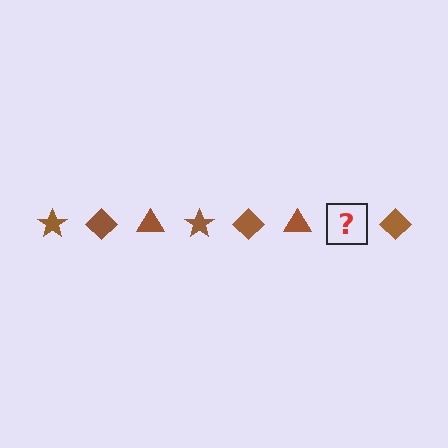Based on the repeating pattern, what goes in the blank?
The blank should be a brown star.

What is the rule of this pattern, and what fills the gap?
The rule is that the pattern cycles through star, diamond, triangle shapes in brown. The gap should be filled with a brown star.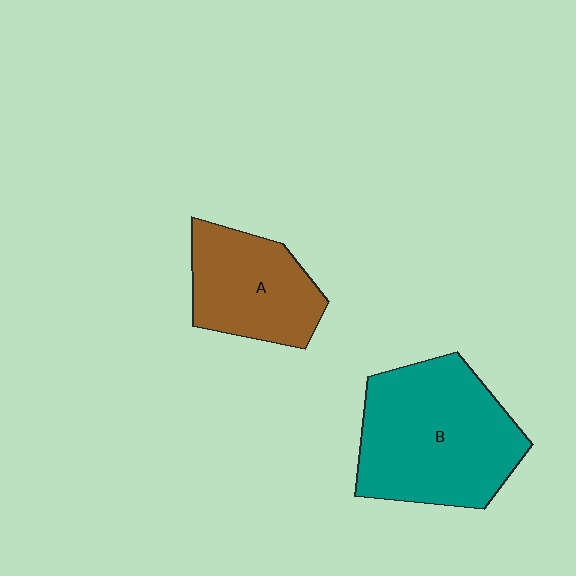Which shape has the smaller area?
Shape A (brown).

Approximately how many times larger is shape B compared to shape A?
Approximately 1.6 times.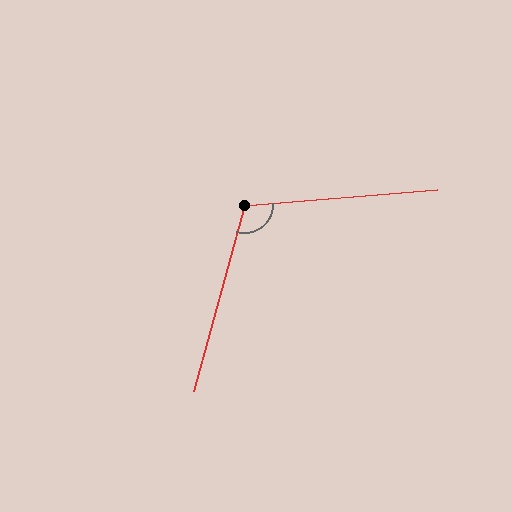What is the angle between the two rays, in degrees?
Approximately 110 degrees.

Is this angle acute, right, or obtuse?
It is obtuse.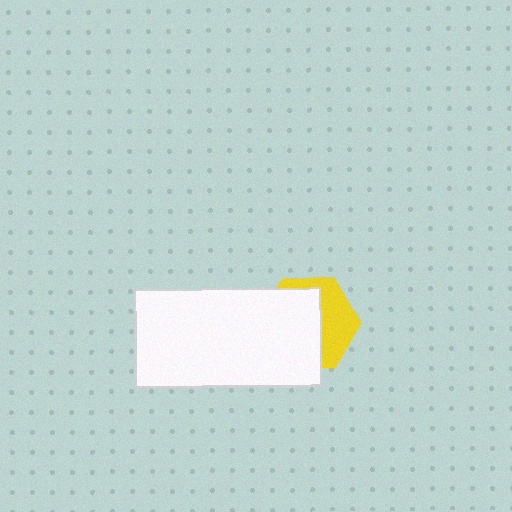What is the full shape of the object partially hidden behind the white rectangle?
The partially hidden object is a yellow hexagon.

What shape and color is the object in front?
The object in front is a white rectangle.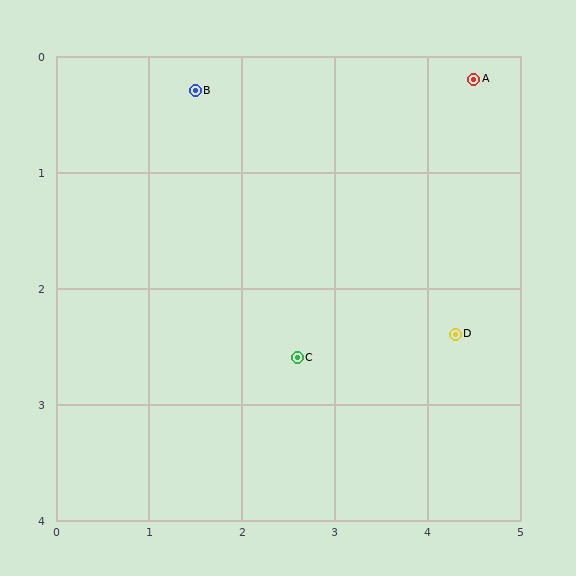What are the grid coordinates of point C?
Point C is at approximately (2.6, 2.6).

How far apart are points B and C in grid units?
Points B and C are about 2.5 grid units apart.